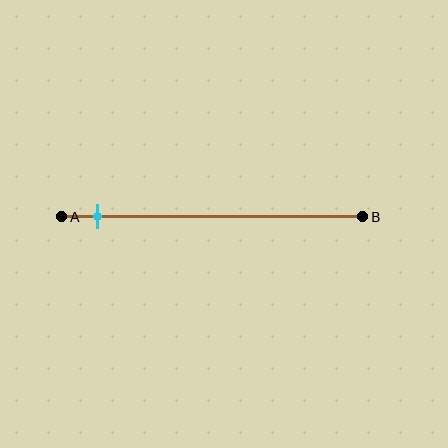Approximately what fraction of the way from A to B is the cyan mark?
The cyan mark is approximately 10% of the way from A to B.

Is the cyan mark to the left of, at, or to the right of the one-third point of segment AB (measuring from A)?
The cyan mark is to the left of the one-third point of segment AB.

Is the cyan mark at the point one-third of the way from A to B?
No, the mark is at about 10% from A, not at the 33% one-third point.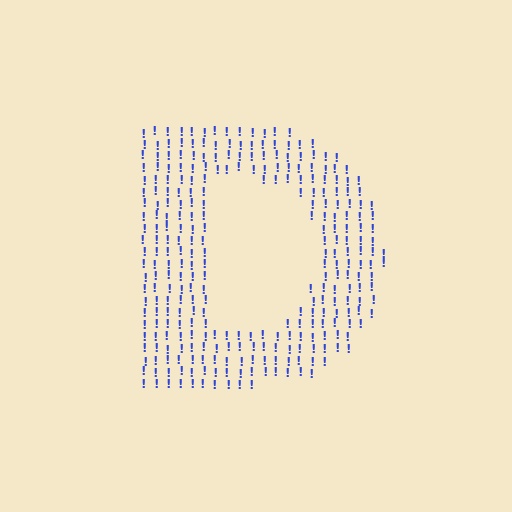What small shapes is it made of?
It is made of small exclamation marks.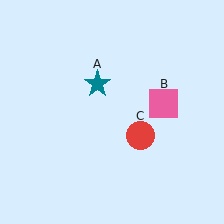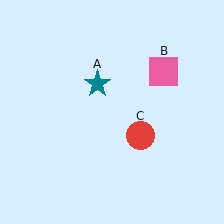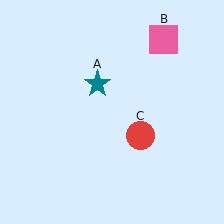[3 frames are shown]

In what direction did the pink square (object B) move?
The pink square (object B) moved up.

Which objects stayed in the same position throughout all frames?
Teal star (object A) and red circle (object C) remained stationary.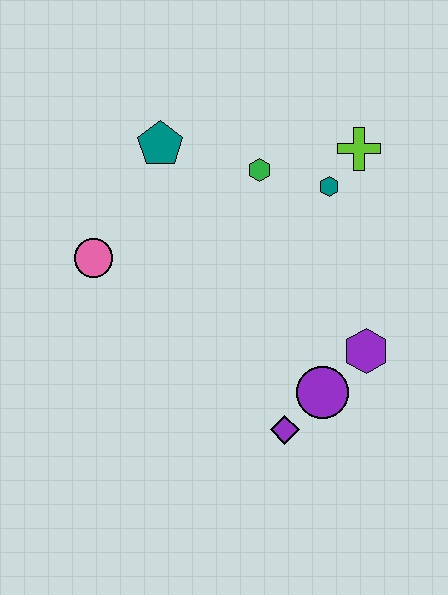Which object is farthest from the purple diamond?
The teal pentagon is farthest from the purple diamond.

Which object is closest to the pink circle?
The teal pentagon is closest to the pink circle.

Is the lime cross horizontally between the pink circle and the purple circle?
No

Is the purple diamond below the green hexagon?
Yes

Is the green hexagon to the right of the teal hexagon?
No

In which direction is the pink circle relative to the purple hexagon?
The pink circle is to the left of the purple hexagon.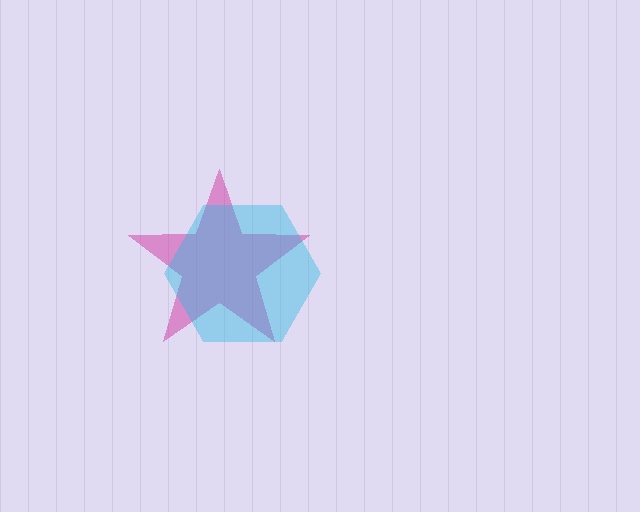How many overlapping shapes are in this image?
There are 2 overlapping shapes in the image.